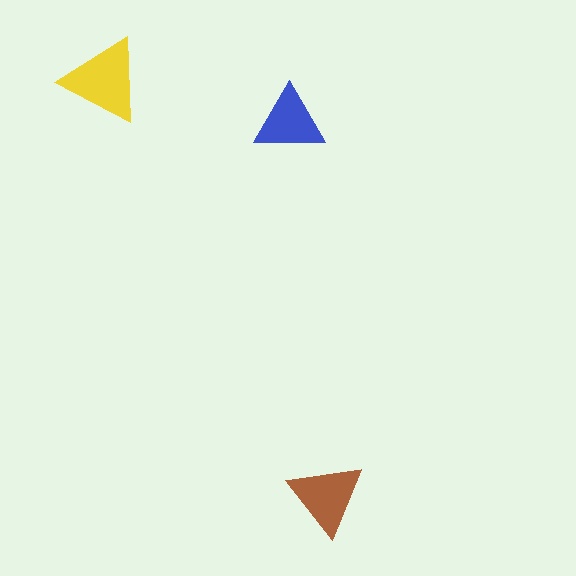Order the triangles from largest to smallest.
the yellow one, the brown one, the blue one.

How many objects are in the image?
There are 3 objects in the image.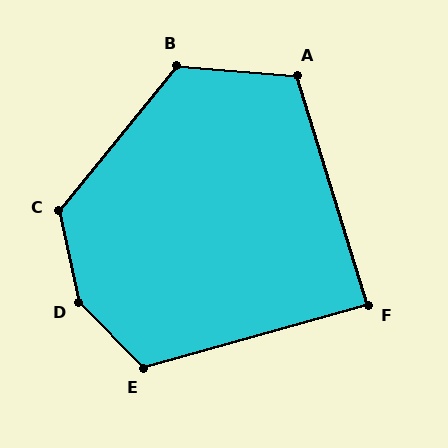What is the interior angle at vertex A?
Approximately 112 degrees (obtuse).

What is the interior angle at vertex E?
Approximately 119 degrees (obtuse).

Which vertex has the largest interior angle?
D, at approximately 147 degrees.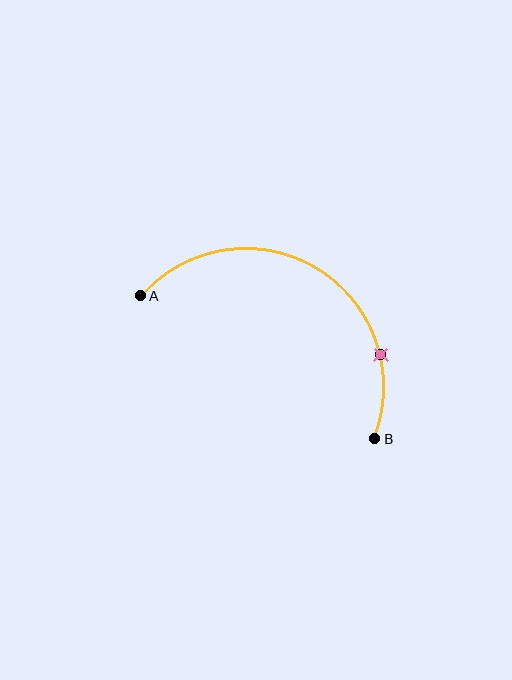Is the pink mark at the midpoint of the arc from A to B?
No. The pink mark lies on the arc but is closer to endpoint B. The arc midpoint would be at the point on the curve equidistant along the arc from both A and B.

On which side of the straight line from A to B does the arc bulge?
The arc bulges above the straight line connecting A and B.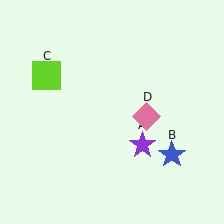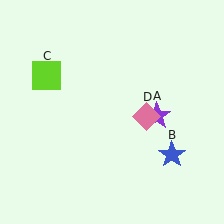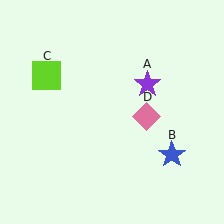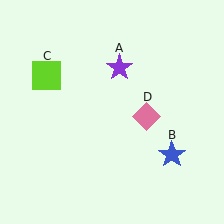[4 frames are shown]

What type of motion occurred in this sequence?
The purple star (object A) rotated counterclockwise around the center of the scene.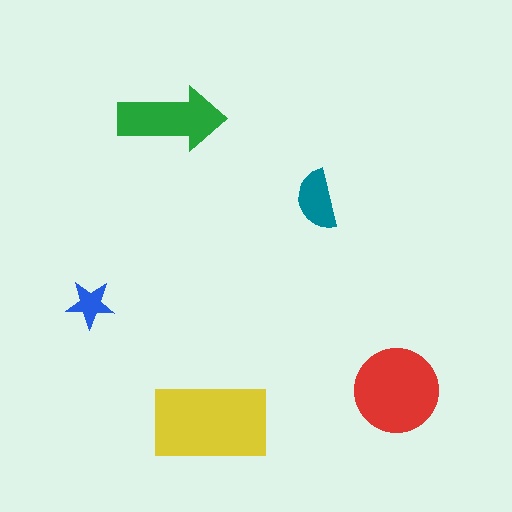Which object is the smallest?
The blue star.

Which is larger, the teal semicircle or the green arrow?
The green arrow.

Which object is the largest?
The yellow rectangle.